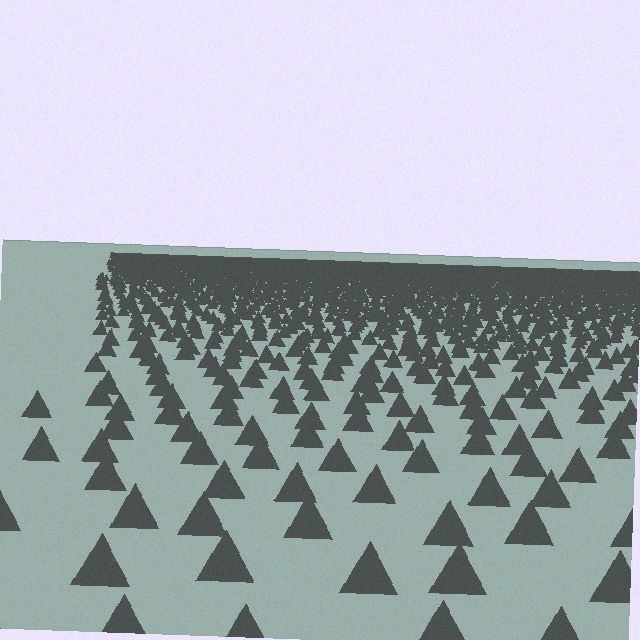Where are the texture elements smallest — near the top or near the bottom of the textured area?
Near the top.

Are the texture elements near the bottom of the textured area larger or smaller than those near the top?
Larger. Near the bottom, elements are closer to the viewer and appear at a bigger on-screen size.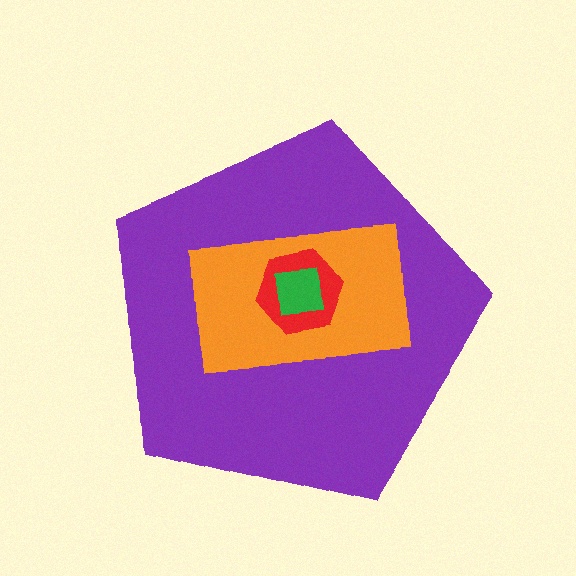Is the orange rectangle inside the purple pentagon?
Yes.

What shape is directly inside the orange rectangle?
The red hexagon.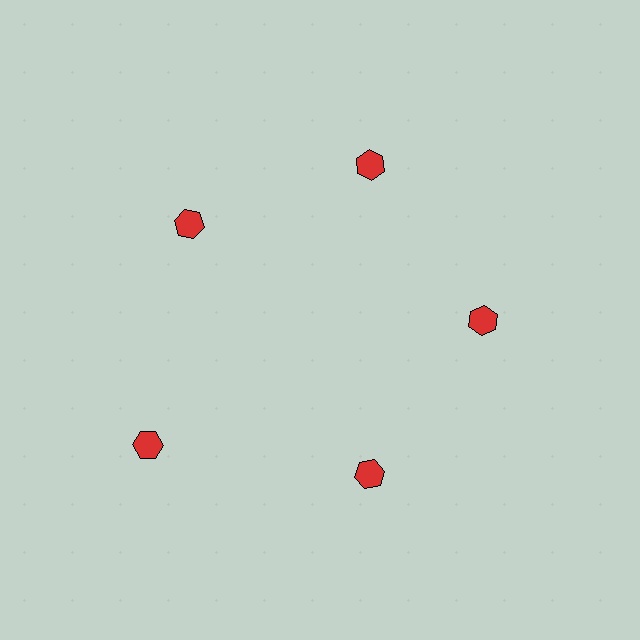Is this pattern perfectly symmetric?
No. The 5 red hexagons are arranged in a ring, but one element near the 8 o'clock position is pushed outward from the center, breaking the 5-fold rotational symmetry.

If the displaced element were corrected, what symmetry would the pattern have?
It would have 5-fold rotational symmetry — the pattern would map onto itself every 72 degrees.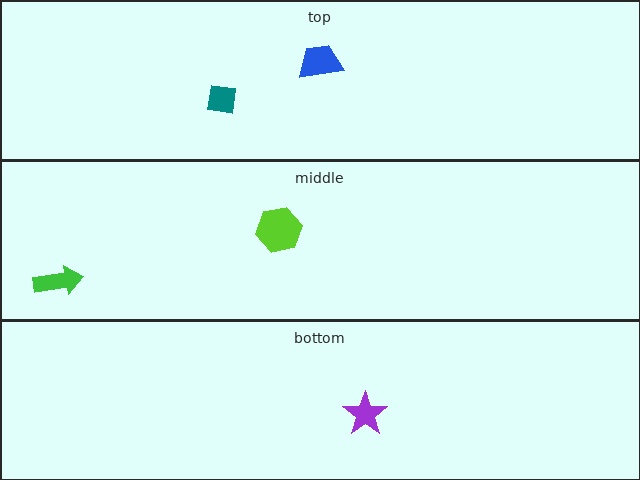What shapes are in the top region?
The blue trapezoid, the teal square.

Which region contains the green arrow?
The middle region.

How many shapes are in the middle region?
2.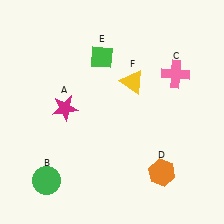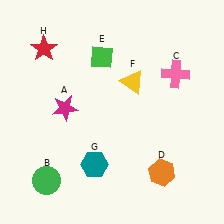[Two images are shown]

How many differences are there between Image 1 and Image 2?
There are 2 differences between the two images.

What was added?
A teal hexagon (G), a red star (H) were added in Image 2.